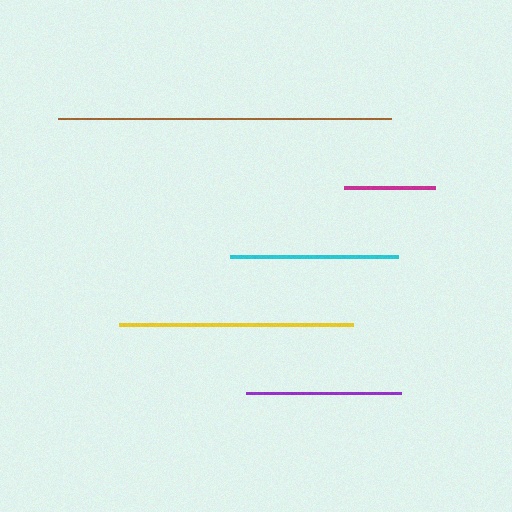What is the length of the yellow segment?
The yellow segment is approximately 234 pixels long.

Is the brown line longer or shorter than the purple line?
The brown line is longer than the purple line.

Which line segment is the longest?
The brown line is the longest at approximately 333 pixels.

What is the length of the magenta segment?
The magenta segment is approximately 91 pixels long.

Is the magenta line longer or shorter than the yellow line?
The yellow line is longer than the magenta line.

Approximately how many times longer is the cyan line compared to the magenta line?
The cyan line is approximately 1.8 times the length of the magenta line.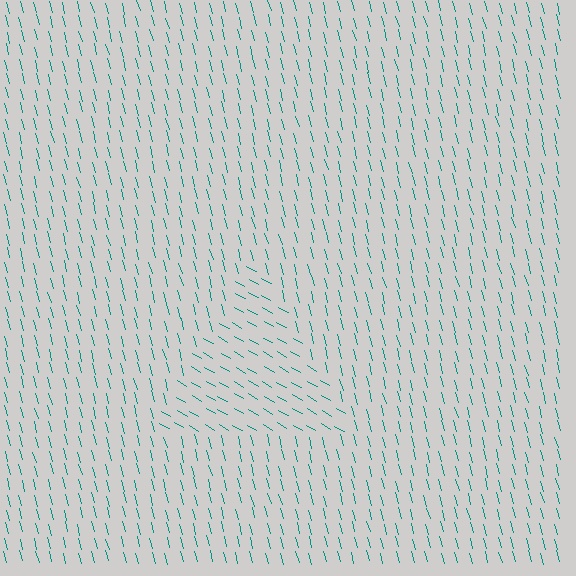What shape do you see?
I see a triangle.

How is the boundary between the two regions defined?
The boundary is defined purely by a change in line orientation (approximately 45 degrees difference). All lines are the same color and thickness.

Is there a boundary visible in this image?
Yes, there is a texture boundary formed by a change in line orientation.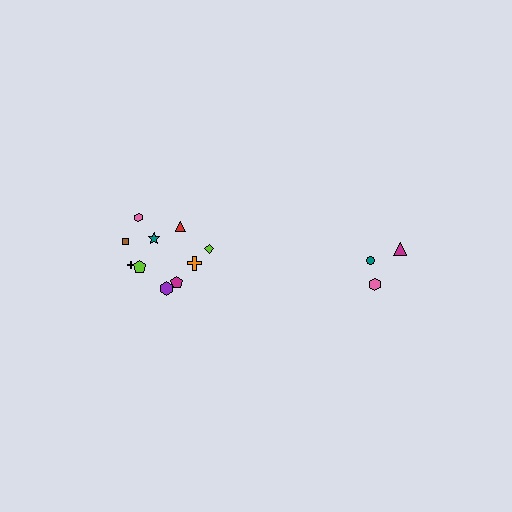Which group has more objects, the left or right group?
The left group.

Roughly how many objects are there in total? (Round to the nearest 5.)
Roughly 15 objects in total.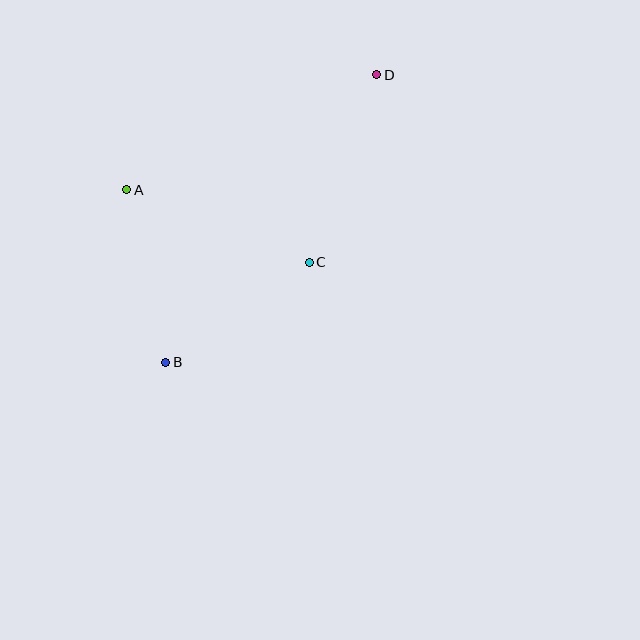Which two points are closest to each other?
Points B and C are closest to each other.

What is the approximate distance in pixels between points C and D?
The distance between C and D is approximately 199 pixels.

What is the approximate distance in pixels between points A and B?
The distance between A and B is approximately 177 pixels.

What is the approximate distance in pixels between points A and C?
The distance between A and C is approximately 196 pixels.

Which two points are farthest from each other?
Points B and D are farthest from each other.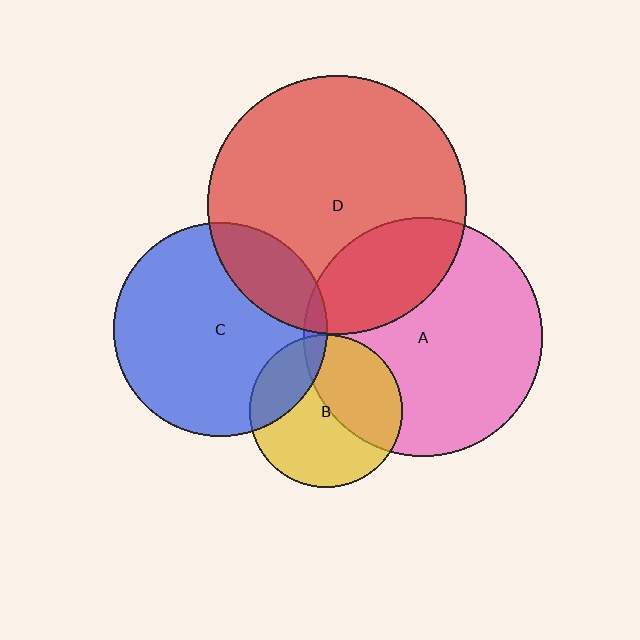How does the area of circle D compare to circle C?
Approximately 1.5 times.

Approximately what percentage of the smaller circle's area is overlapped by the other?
Approximately 40%.